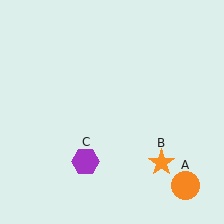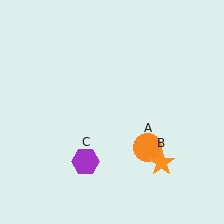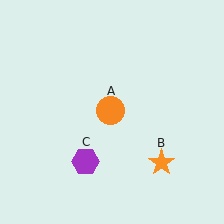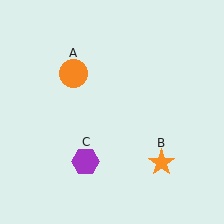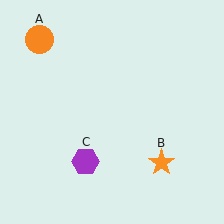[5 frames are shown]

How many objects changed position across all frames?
1 object changed position: orange circle (object A).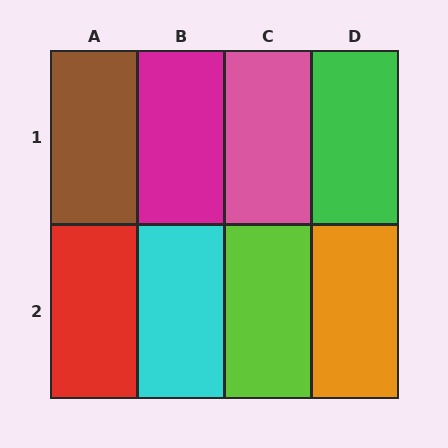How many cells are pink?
1 cell is pink.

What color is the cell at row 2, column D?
Orange.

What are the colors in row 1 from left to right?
Brown, magenta, pink, green.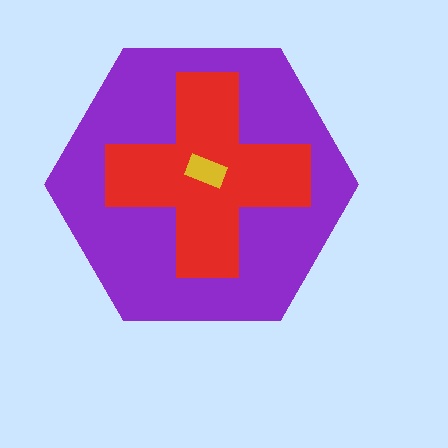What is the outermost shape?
The purple hexagon.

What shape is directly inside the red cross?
The yellow rectangle.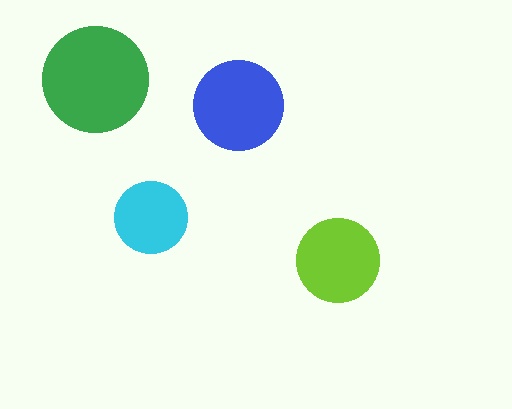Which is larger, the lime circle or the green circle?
The green one.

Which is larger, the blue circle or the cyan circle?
The blue one.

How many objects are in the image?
There are 4 objects in the image.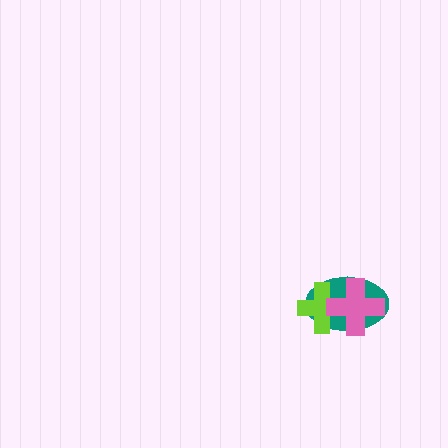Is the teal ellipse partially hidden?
Yes, it is partially covered by another shape.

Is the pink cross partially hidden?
No, no other shape covers it.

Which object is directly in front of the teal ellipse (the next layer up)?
The lime cross is directly in front of the teal ellipse.